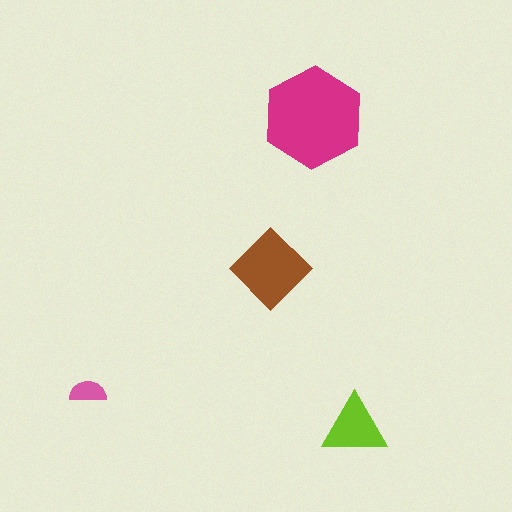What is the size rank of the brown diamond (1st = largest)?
2nd.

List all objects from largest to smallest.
The magenta hexagon, the brown diamond, the lime triangle, the pink semicircle.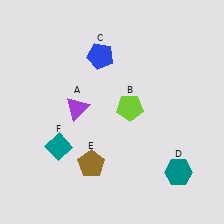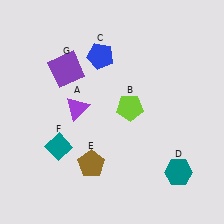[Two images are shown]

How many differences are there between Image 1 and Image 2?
There is 1 difference between the two images.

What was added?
A purple square (G) was added in Image 2.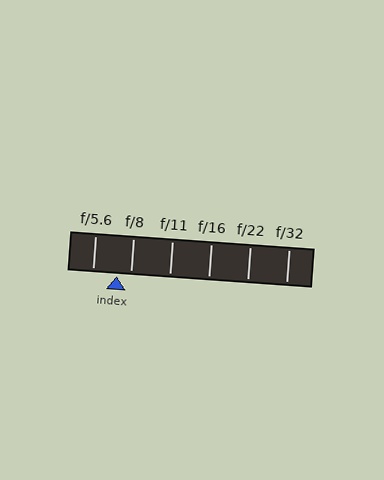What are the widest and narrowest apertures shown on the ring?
The widest aperture shown is f/5.6 and the narrowest is f/32.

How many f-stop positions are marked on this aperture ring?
There are 6 f-stop positions marked.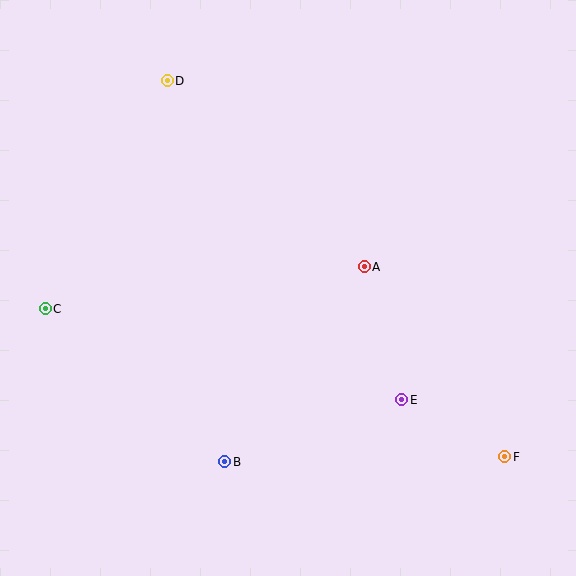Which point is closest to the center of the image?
Point A at (364, 267) is closest to the center.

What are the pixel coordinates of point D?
Point D is at (167, 81).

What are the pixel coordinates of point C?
Point C is at (45, 309).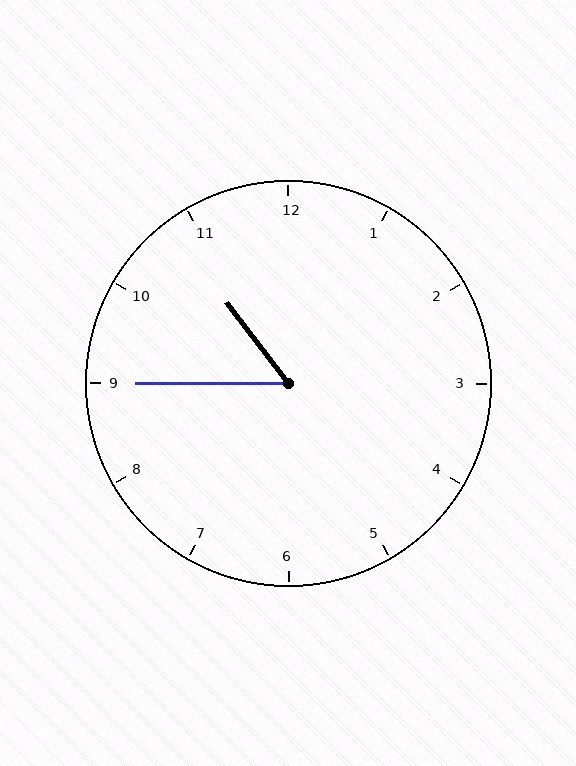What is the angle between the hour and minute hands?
Approximately 52 degrees.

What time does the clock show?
10:45.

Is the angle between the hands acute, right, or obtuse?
It is acute.